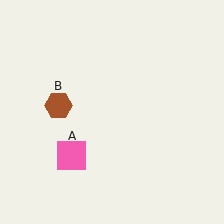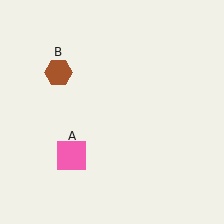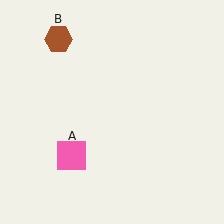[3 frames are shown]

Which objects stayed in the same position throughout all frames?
Pink square (object A) remained stationary.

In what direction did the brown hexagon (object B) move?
The brown hexagon (object B) moved up.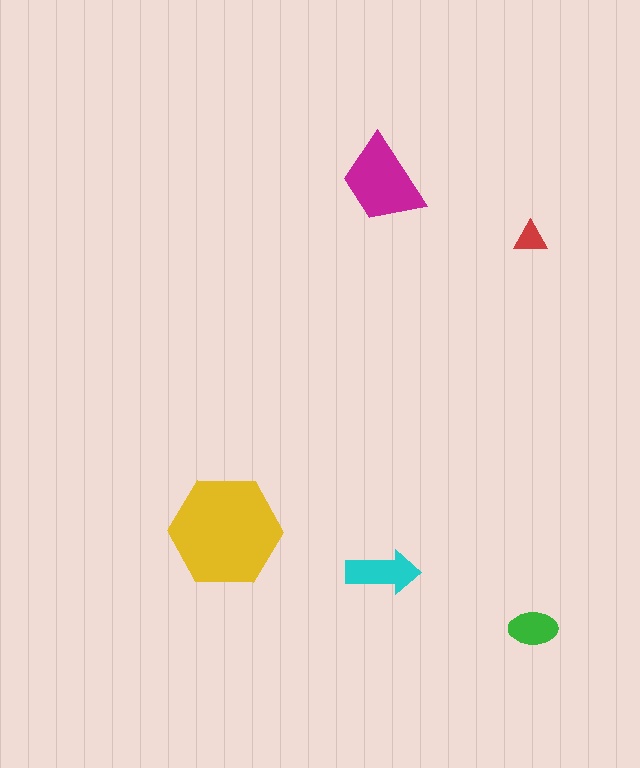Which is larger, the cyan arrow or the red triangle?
The cyan arrow.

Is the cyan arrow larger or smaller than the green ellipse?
Larger.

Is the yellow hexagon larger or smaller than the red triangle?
Larger.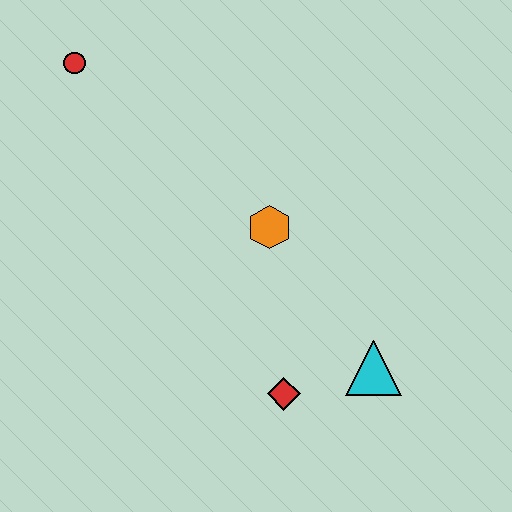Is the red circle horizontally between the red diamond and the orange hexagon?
No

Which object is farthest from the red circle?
The cyan triangle is farthest from the red circle.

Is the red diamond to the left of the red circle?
No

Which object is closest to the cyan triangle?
The red diamond is closest to the cyan triangle.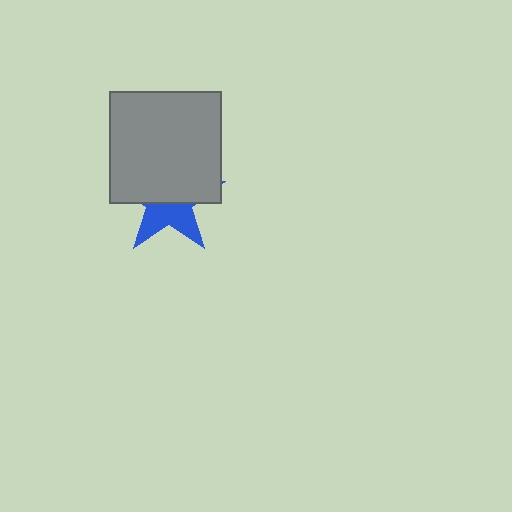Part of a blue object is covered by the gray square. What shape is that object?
It is a star.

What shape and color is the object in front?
The object in front is a gray square.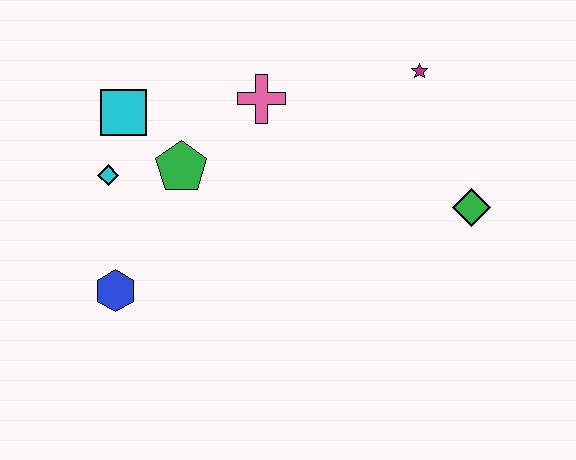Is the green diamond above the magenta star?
No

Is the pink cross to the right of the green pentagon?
Yes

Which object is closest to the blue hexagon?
The cyan diamond is closest to the blue hexagon.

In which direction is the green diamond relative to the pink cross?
The green diamond is to the right of the pink cross.